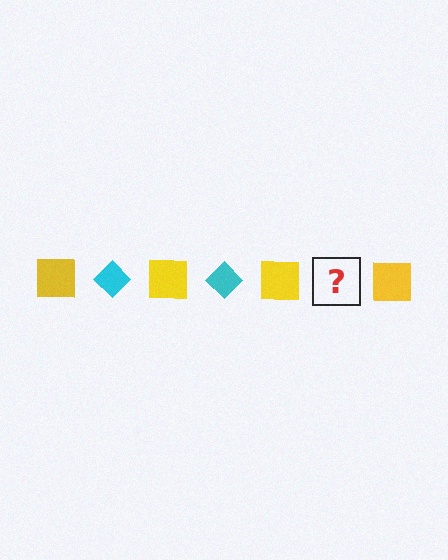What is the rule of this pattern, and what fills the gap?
The rule is that the pattern alternates between yellow square and cyan diamond. The gap should be filled with a cyan diamond.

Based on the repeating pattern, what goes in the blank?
The blank should be a cyan diamond.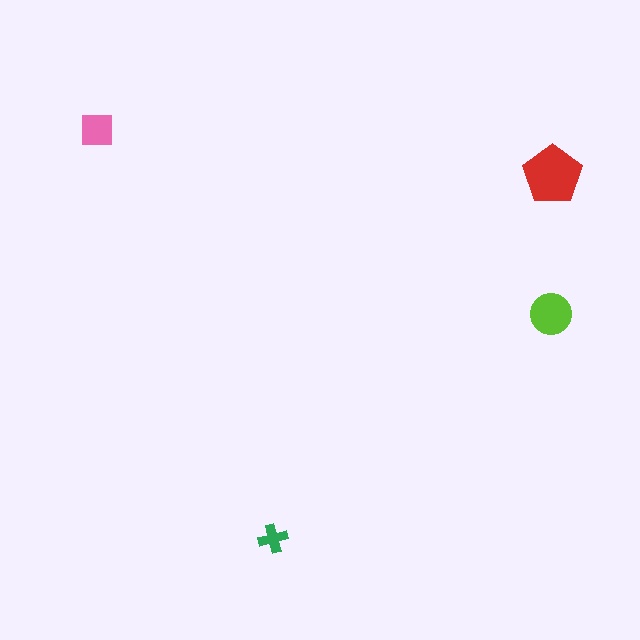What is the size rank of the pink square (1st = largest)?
3rd.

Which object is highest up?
The pink square is topmost.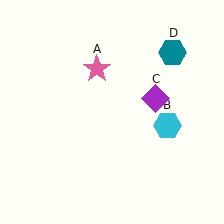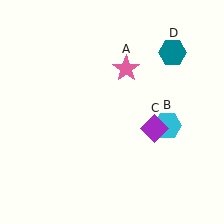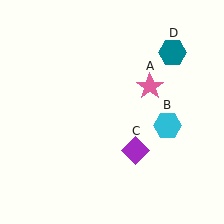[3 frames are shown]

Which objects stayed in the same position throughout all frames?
Cyan hexagon (object B) and teal hexagon (object D) remained stationary.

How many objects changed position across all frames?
2 objects changed position: pink star (object A), purple diamond (object C).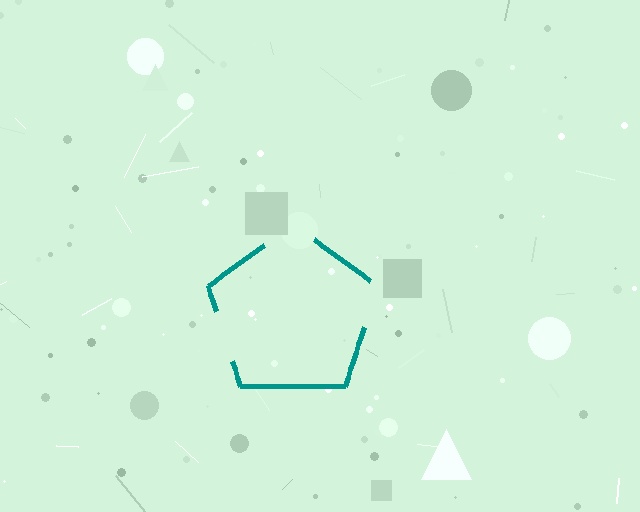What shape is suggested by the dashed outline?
The dashed outline suggests a pentagon.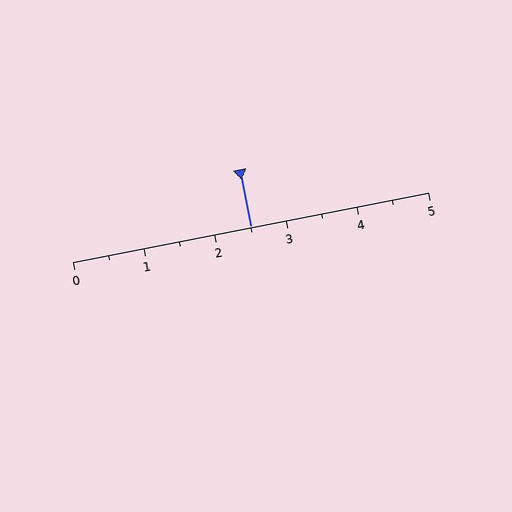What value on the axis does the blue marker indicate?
The marker indicates approximately 2.5.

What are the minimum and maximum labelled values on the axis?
The axis runs from 0 to 5.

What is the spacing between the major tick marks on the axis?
The major ticks are spaced 1 apart.